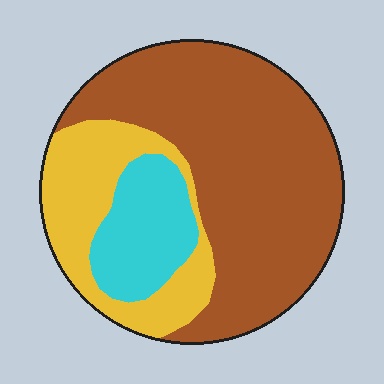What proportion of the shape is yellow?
Yellow covers 24% of the shape.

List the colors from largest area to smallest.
From largest to smallest: brown, yellow, cyan.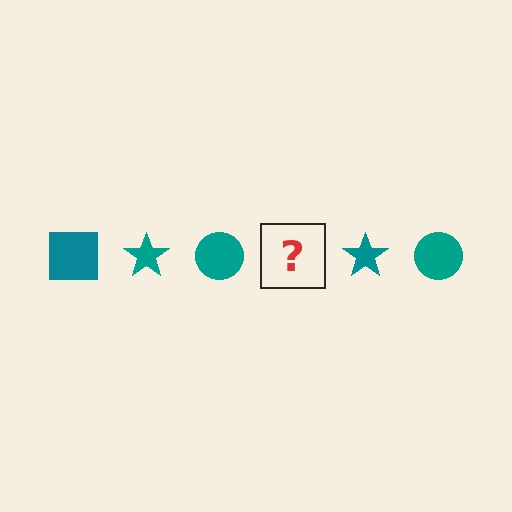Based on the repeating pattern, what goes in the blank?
The blank should be a teal square.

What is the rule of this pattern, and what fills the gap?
The rule is that the pattern cycles through square, star, circle shapes in teal. The gap should be filled with a teal square.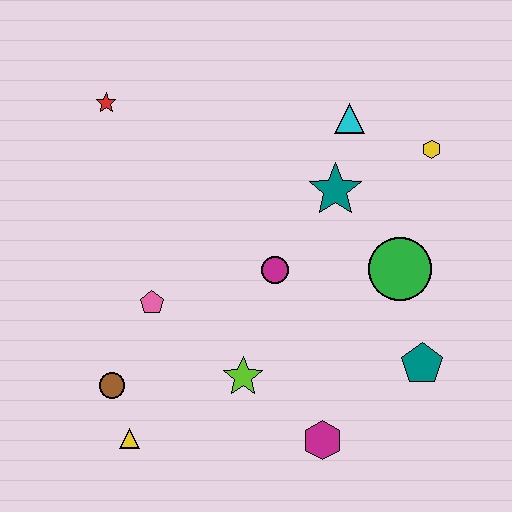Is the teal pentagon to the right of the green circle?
Yes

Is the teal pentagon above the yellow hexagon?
No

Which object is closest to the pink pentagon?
The brown circle is closest to the pink pentagon.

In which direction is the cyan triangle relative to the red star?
The cyan triangle is to the right of the red star.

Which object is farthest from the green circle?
The red star is farthest from the green circle.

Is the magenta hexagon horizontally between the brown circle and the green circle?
Yes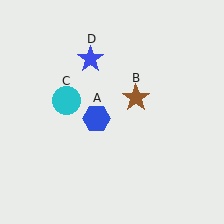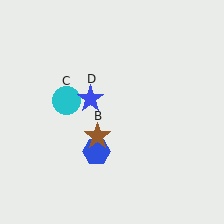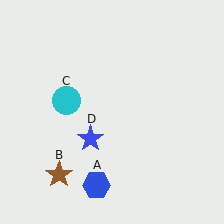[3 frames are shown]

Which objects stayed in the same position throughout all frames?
Cyan circle (object C) remained stationary.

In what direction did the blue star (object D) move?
The blue star (object D) moved down.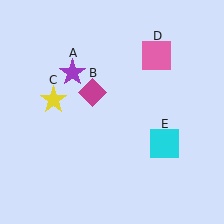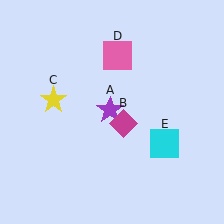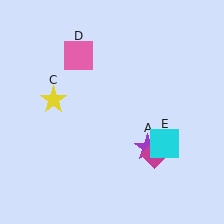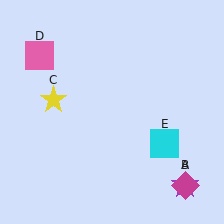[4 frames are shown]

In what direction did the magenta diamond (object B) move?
The magenta diamond (object B) moved down and to the right.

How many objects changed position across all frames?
3 objects changed position: purple star (object A), magenta diamond (object B), pink square (object D).